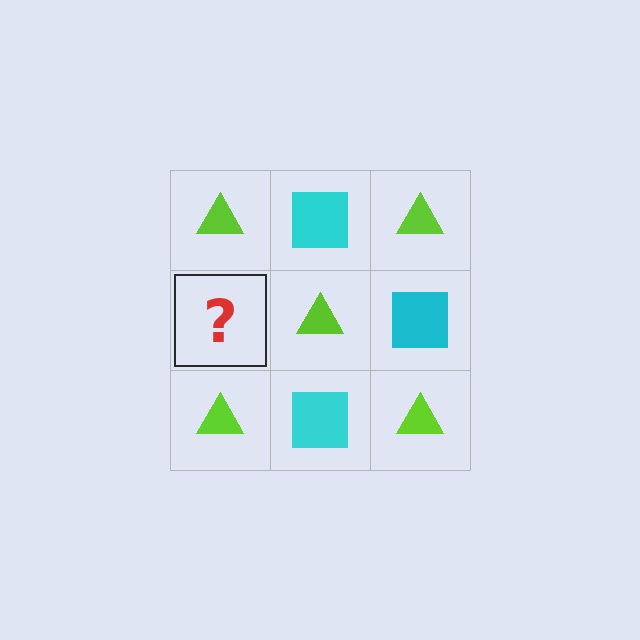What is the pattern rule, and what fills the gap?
The rule is that it alternates lime triangle and cyan square in a checkerboard pattern. The gap should be filled with a cyan square.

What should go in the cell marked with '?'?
The missing cell should contain a cyan square.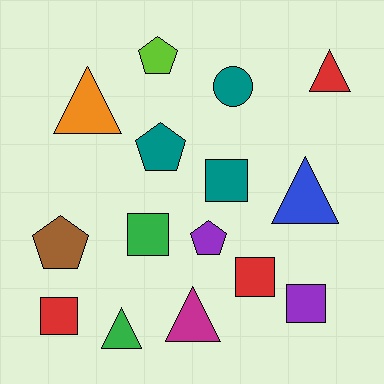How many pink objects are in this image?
There are no pink objects.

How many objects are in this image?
There are 15 objects.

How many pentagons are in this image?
There are 4 pentagons.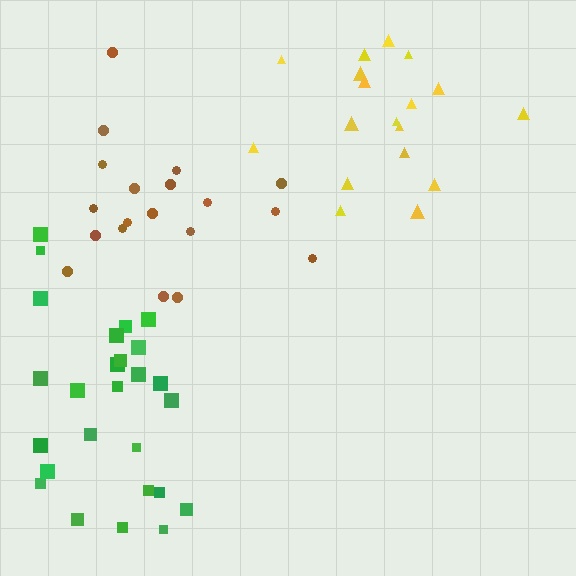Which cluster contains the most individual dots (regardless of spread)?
Green (26).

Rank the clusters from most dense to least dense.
brown, green, yellow.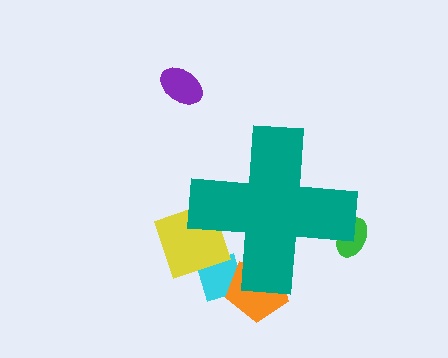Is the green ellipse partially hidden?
Yes, the green ellipse is partially hidden behind the teal cross.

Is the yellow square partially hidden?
Yes, the yellow square is partially hidden behind the teal cross.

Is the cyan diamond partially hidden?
Yes, the cyan diamond is partially hidden behind the teal cross.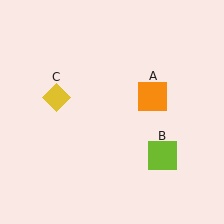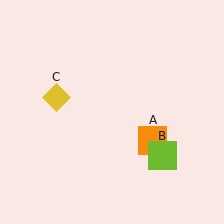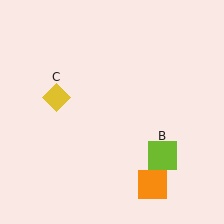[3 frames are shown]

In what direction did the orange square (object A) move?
The orange square (object A) moved down.